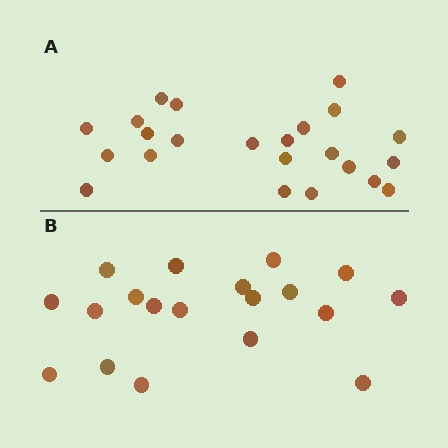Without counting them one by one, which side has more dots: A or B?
Region A (the top region) has more dots.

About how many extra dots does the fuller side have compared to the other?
Region A has about 4 more dots than region B.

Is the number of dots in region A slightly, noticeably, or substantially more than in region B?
Region A has only slightly more — the two regions are fairly close. The ratio is roughly 1.2 to 1.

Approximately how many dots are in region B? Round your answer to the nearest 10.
About 20 dots. (The exact count is 19, which rounds to 20.)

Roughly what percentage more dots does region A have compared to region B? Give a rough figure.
About 20% more.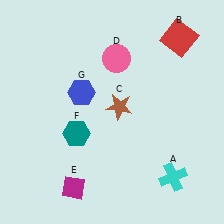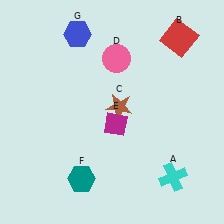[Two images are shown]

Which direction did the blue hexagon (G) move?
The blue hexagon (G) moved up.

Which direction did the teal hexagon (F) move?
The teal hexagon (F) moved down.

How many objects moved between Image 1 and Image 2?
3 objects moved between the two images.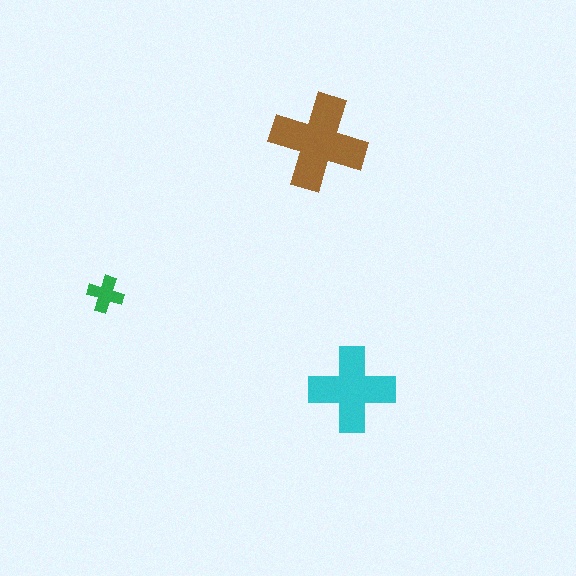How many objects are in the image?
There are 3 objects in the image.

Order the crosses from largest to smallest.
the brown one, the cyan one, the green one.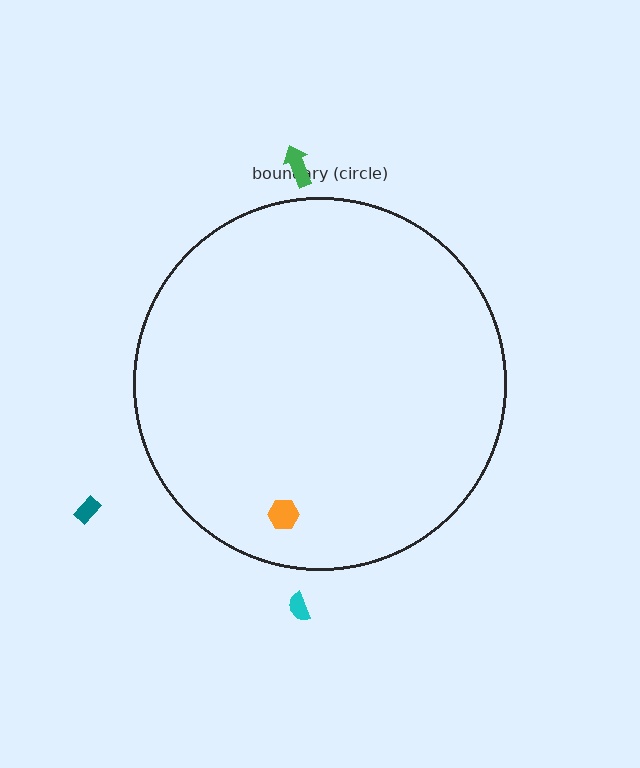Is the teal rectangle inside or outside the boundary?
Outside.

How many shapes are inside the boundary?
1 inside, 3 outside.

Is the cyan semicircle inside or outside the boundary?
Outside.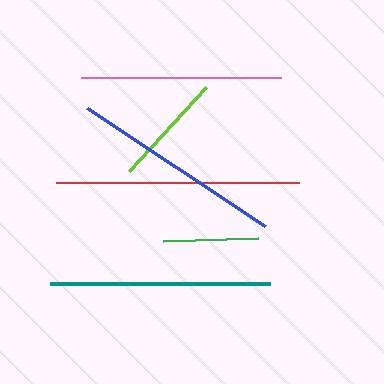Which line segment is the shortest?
The green line is the shortest at approximately 95 pixels.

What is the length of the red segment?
The red segment is approximately 242 pixels long.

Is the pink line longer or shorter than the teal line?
The teal line is longer than the pink line.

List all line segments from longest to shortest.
From longest to shortest: red, teal, blue, pink, lime, green.